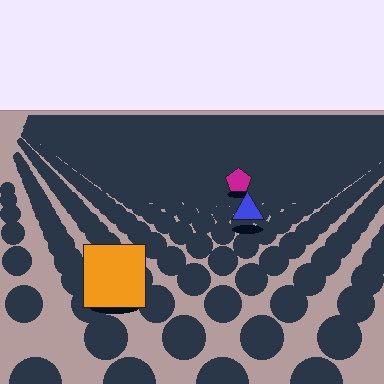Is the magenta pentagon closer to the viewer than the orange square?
No. The orange square is closer — you can tell from the texture gradient: the ground texture is coarser near it.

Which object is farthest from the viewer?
The magenta pentagon is farthest from the viewer. It appears smaller and the ground texture around it is denser.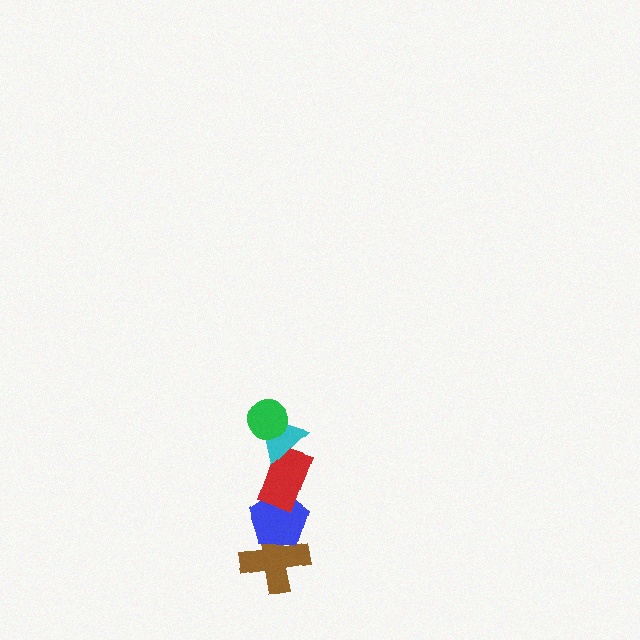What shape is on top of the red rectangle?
The cyan triangle is on top of the red rectangle.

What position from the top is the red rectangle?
The red rectangle is 3rd from the top.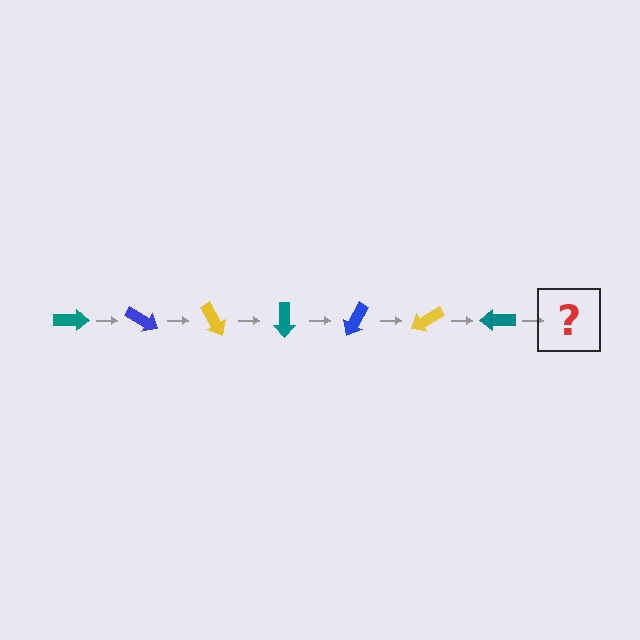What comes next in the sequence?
The next element should be a blue arrow, rotated 210 degrees from the start.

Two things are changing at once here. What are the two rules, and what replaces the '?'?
The two rules are that it rotates 30 degrees each step and the color cycles through teal, blue, and yellow. The '?' should be a blue arrow, rotated 210 degrees from the start.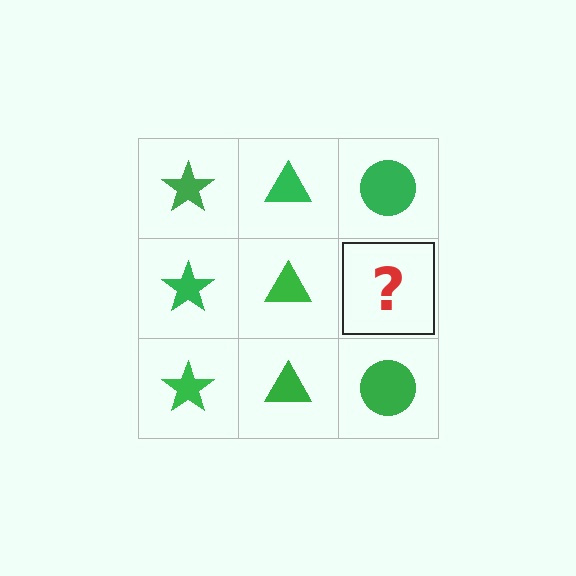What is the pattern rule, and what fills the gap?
The rule is that each column has a consistent shape. The gap should be filled with a green circle.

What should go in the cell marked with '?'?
The missing cell should contain a green circle.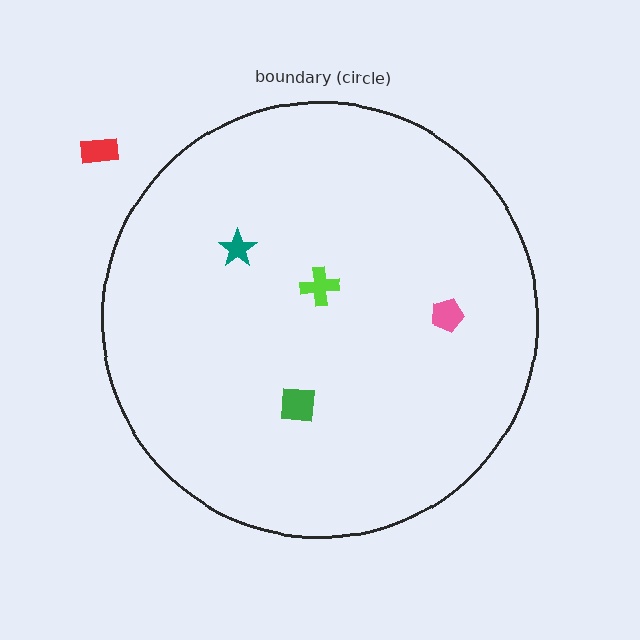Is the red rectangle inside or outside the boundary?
Outside.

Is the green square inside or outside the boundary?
Inside.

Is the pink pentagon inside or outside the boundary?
Inside.